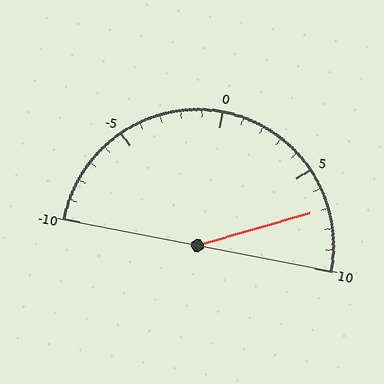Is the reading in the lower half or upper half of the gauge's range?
The reading is in the upper half of the range (-10 to 10).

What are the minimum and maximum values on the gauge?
The gauge ranges from -10 to 10.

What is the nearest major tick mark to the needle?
The nearest major tick mark is 5.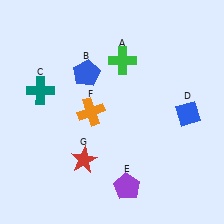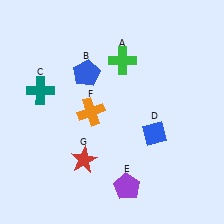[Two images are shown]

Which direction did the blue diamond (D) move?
The blue diamond (D) moved left.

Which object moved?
The blue diamond (D) moved left.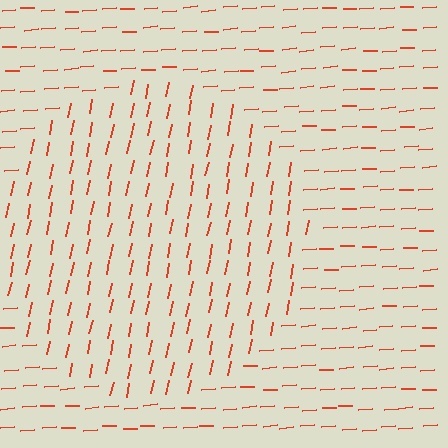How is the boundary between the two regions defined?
The boundary is defined purely by a change in line orientation (approximately 75 degrees difference). All lines are the same color and thickness.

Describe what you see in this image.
The image is filled with small red line segments. A circle region in the image has lines oriented differently from the surrounding lines, creating a visible texture boundary.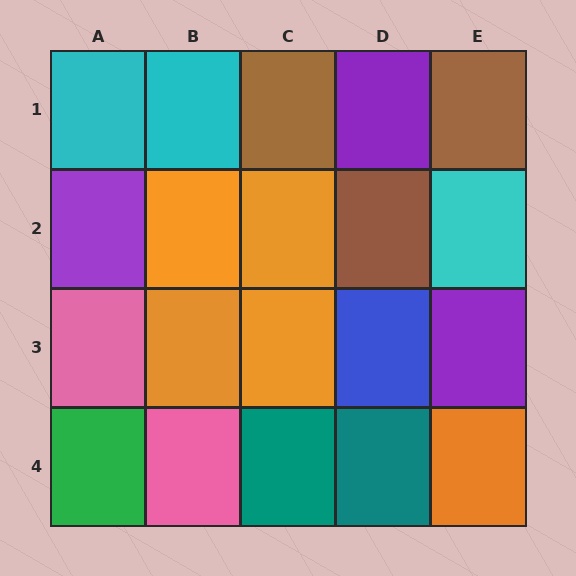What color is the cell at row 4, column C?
Teal.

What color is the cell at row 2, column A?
Purple.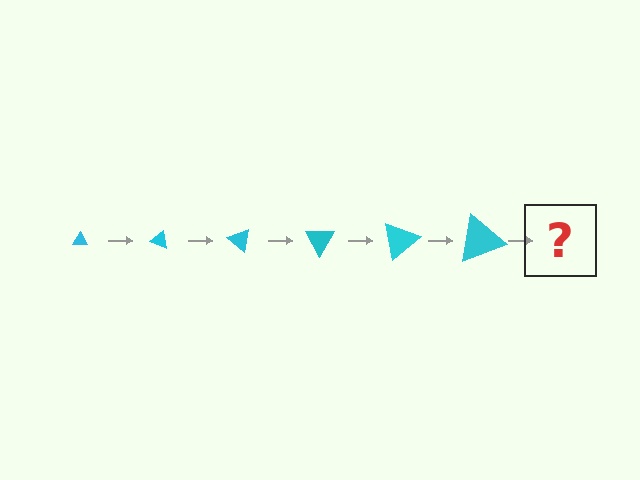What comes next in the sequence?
The next element should be a triangle, larger than the previous one and rotated 120 degrees from the start.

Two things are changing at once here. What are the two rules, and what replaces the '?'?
The two rules are that the triangle grows larger each step and it rotates 20 degrees each step. The '?' should be a triangle, larger than the previous one and rotated 120 degrees from the start.